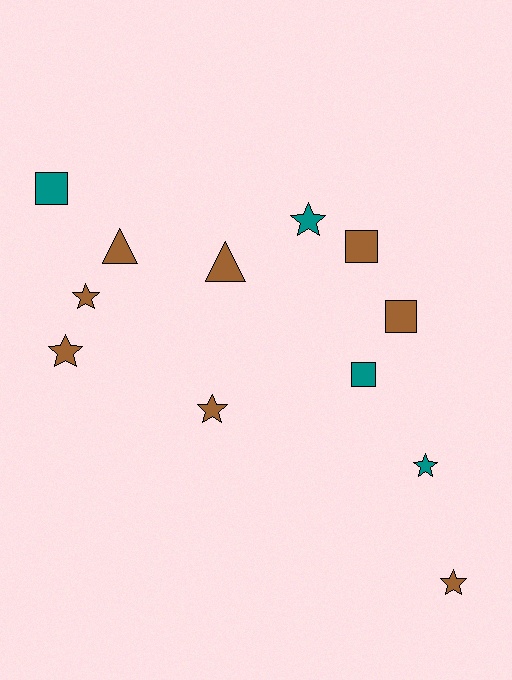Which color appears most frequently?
Brown, with 8 objects.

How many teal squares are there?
There are 2 teal squares.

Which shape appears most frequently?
Star, with 6 objects.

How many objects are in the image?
There are 12 objects.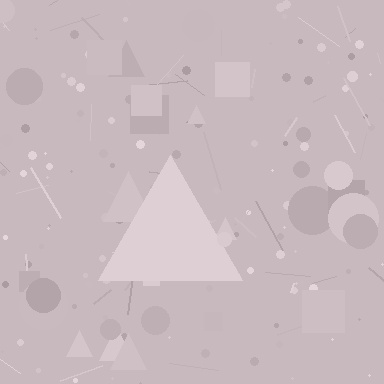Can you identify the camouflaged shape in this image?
The camouflaged shape is a triangle.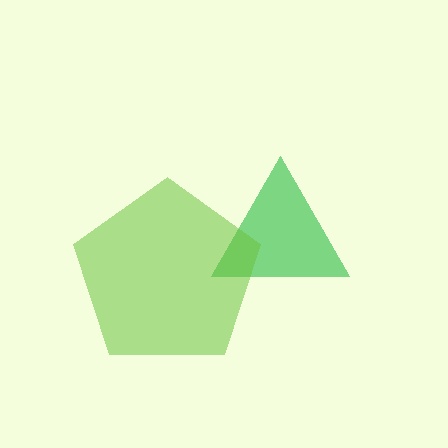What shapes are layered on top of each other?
The layered shapes are: a green triangle, a lime pentagon.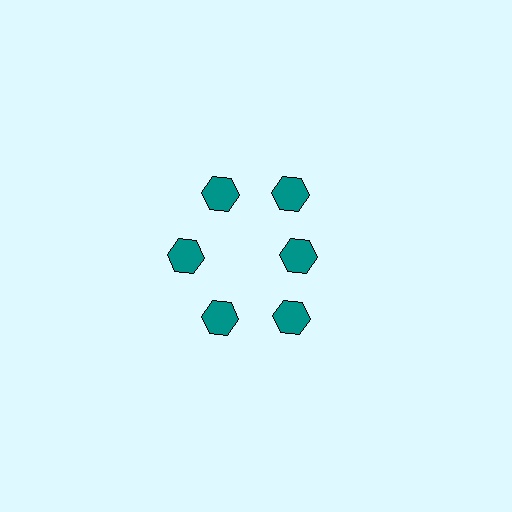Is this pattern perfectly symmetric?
No. The 6 teal hexagons are arranged in a ring, but one element near the 3 o'clock position is pulled inward toward the center, breaking the 6-fold rotational symmetry.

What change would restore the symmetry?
The symmetry would be restored by moving it outward, back onto the ring so that all 6 hexagons sit at equal angles and equal distance from the center.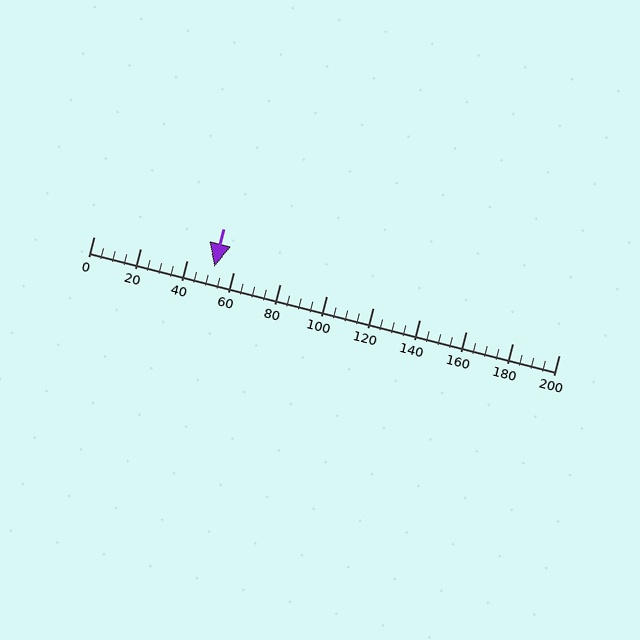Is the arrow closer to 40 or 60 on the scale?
The arrow is closer to 60.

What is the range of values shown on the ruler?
The ruler shows values from 0 to 200.